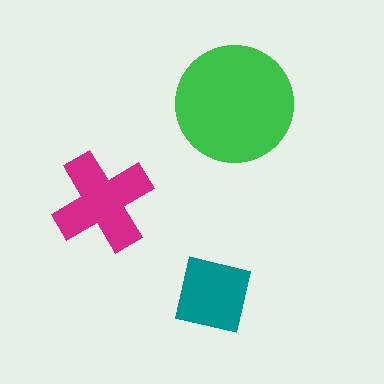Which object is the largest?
The green circle.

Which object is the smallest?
The teal square.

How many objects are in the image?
There are 3 objects in the image.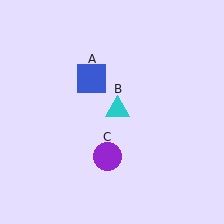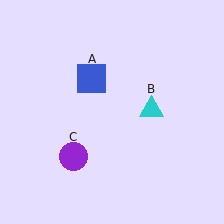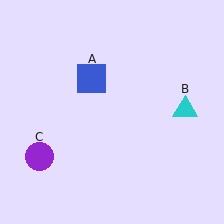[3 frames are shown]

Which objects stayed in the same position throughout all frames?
Blue square (object A) remained stationary.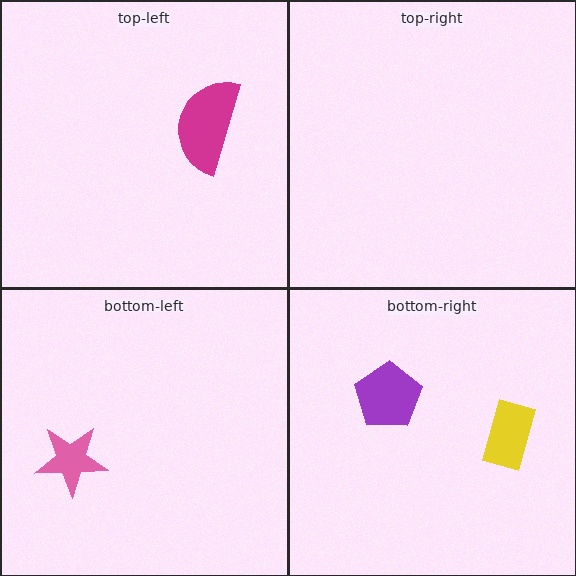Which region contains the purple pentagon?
The bottom-right region.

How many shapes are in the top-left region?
1.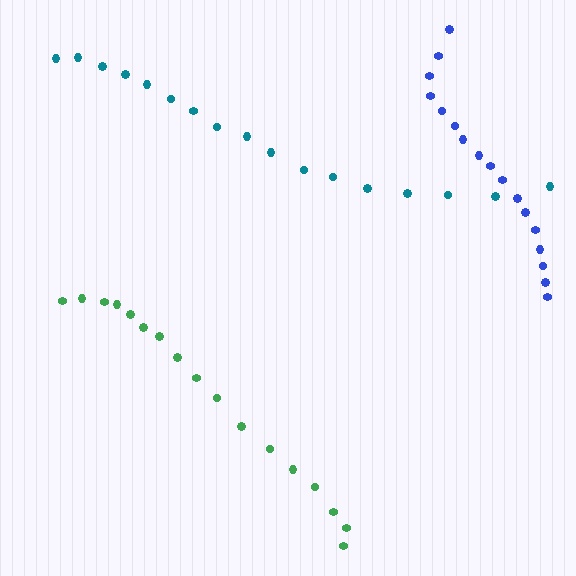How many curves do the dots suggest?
There are 3 distinct paths.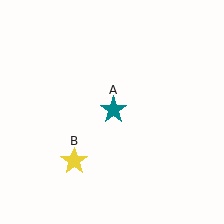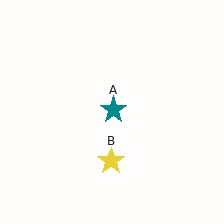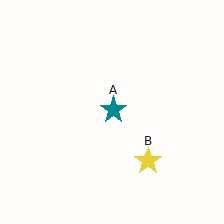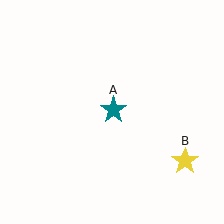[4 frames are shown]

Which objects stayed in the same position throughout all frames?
Teal star (object A) remained stationary.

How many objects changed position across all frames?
1 object changed position: yellow star (object B).